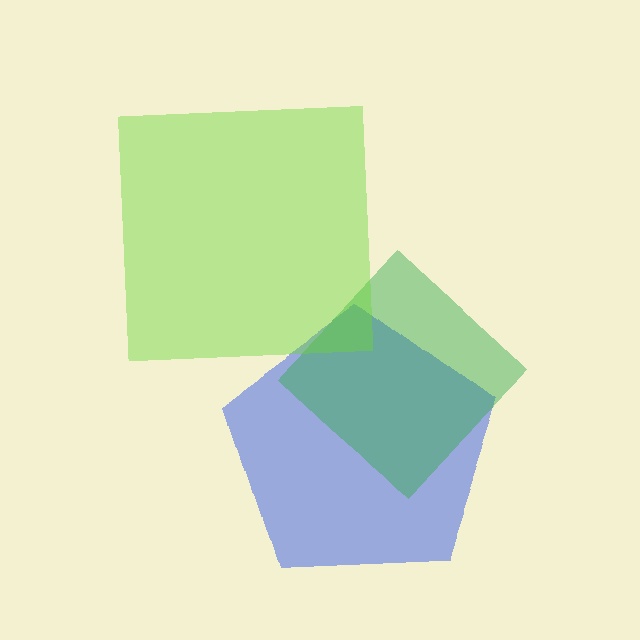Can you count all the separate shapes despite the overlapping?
Yes, there are 3 separate shapes.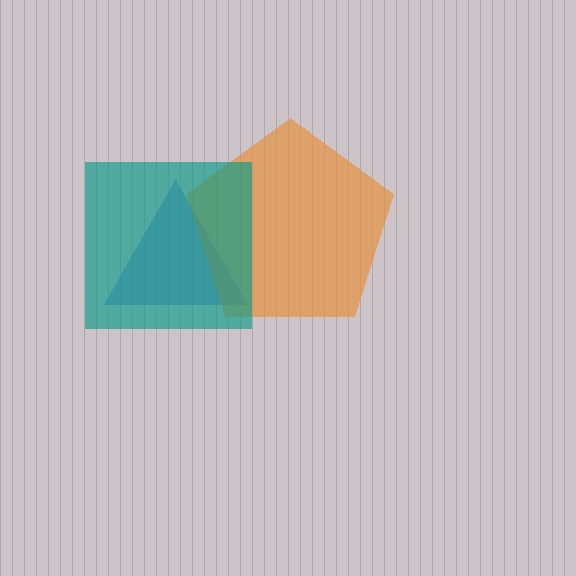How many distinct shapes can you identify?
There are 3 distinct shapes: a blue triangle, an orange pentagon, a teal square.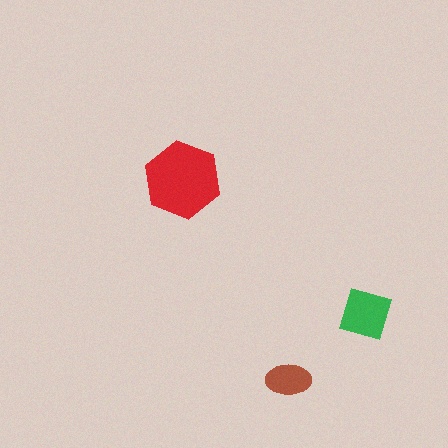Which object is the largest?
The red hexagon.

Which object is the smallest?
The brown ellipse.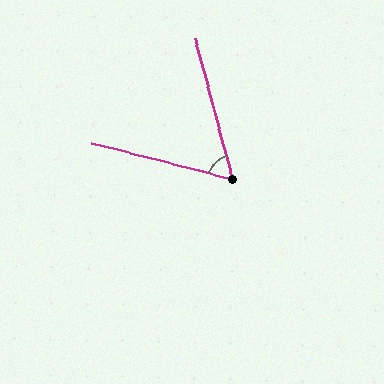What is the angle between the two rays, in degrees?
Approximately 61 degrees.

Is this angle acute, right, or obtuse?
It is acute.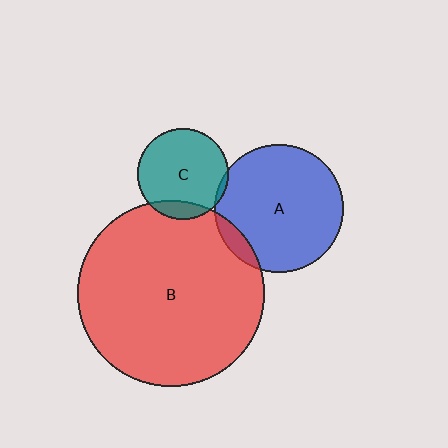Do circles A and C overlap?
Yes.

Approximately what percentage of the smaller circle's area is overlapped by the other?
Approximately 5%.